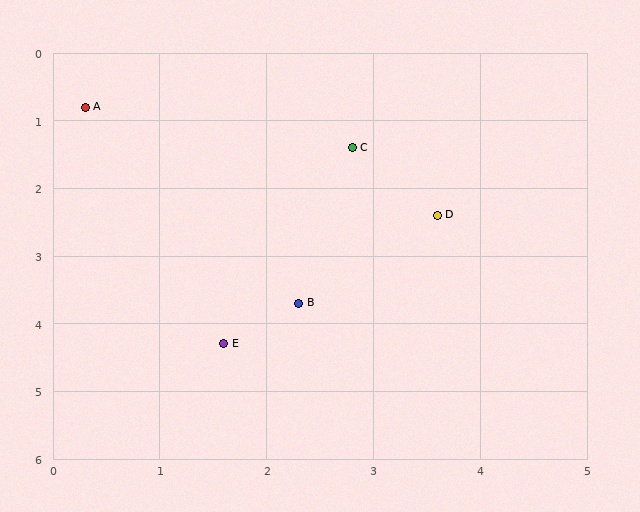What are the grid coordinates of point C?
Point C is at approximately (2.8, 1.4).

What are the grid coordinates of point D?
Point D is at approximately (3.6, 2.4).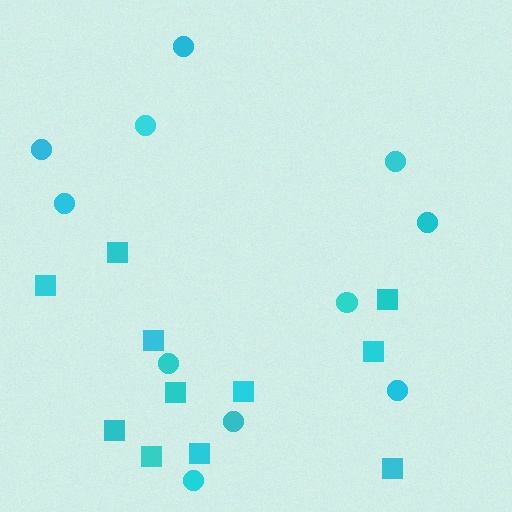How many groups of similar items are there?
There are 2 groups: one group of squares (11) and one group of circles (11).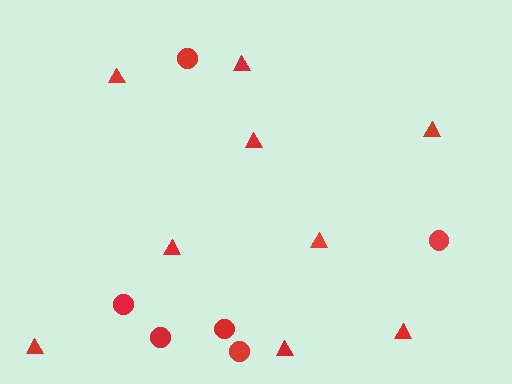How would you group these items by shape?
There are 2 groups: one group of circles (6) and one group of triangles (9).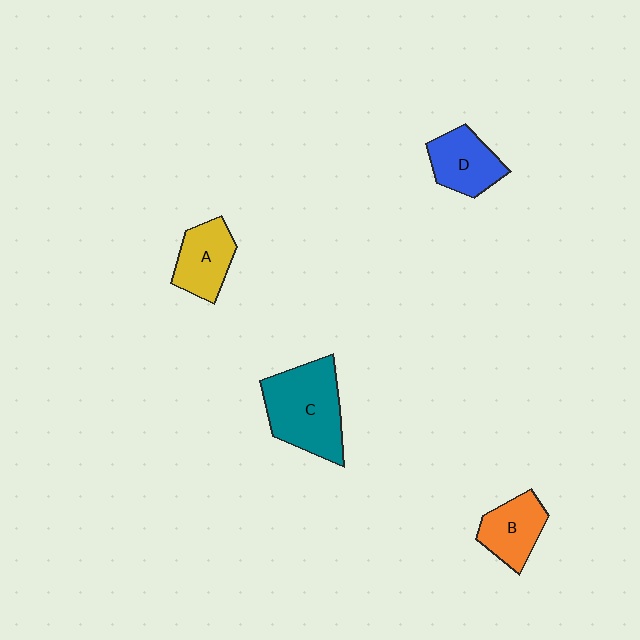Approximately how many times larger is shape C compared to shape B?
Approximately 1.8 times.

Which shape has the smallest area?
Shape B (orange).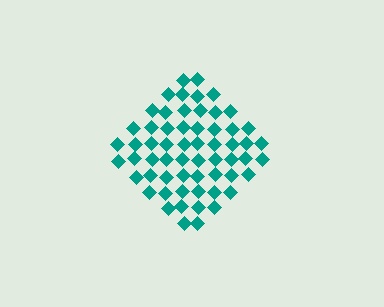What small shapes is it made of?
It is made of small diamonds.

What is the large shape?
The large shape is a diamond.